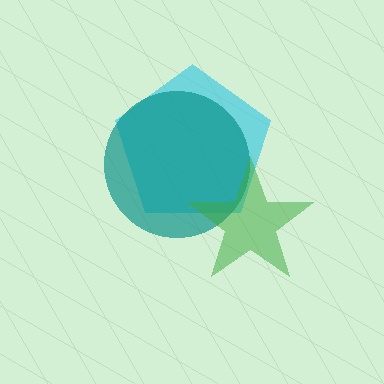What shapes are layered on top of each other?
The layered shapes are: a cyan pentagon, a teal circle, a green star.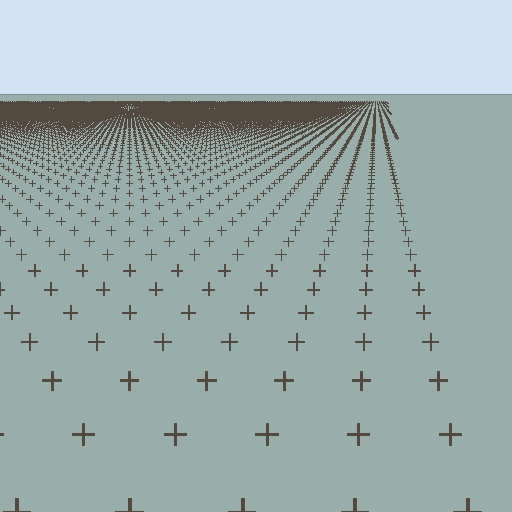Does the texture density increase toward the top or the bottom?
Density increases toward the top.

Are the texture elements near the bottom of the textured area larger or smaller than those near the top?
Larger. Near the bottom, elements are closer to the viewer and appear at a bigger on-screen size.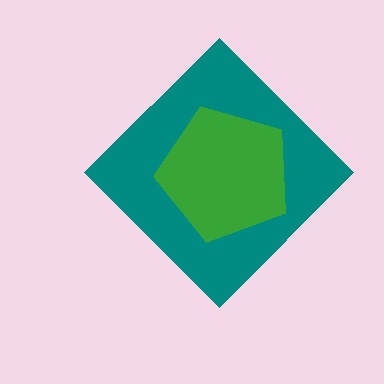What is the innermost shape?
The green pentagon.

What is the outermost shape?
The teal diamond.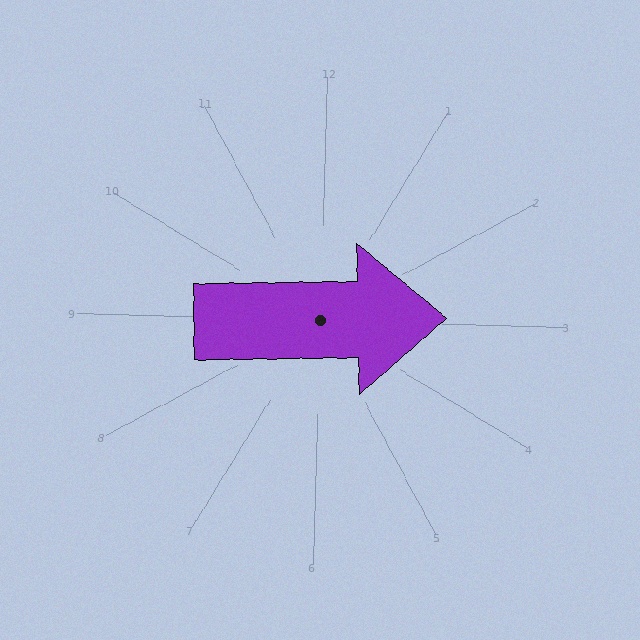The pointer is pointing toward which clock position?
Roughly 3 o'clock.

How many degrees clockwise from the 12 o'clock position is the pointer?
Approximately 87 degrees.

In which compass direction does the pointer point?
East.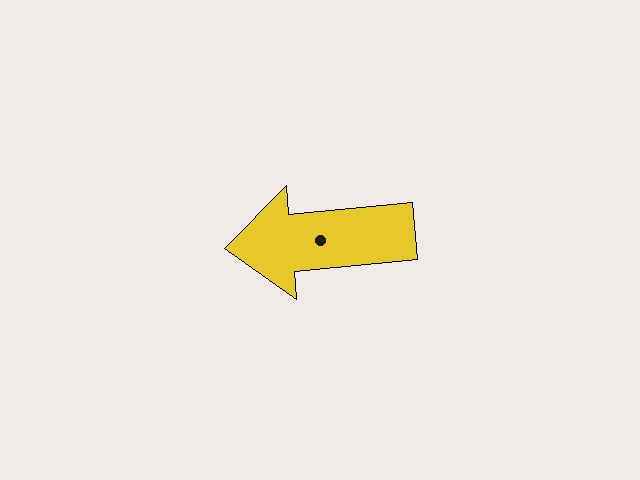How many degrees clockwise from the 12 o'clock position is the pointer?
Approximately 265 degrees.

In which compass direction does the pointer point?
West.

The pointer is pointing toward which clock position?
Roughly 9 o'clock.